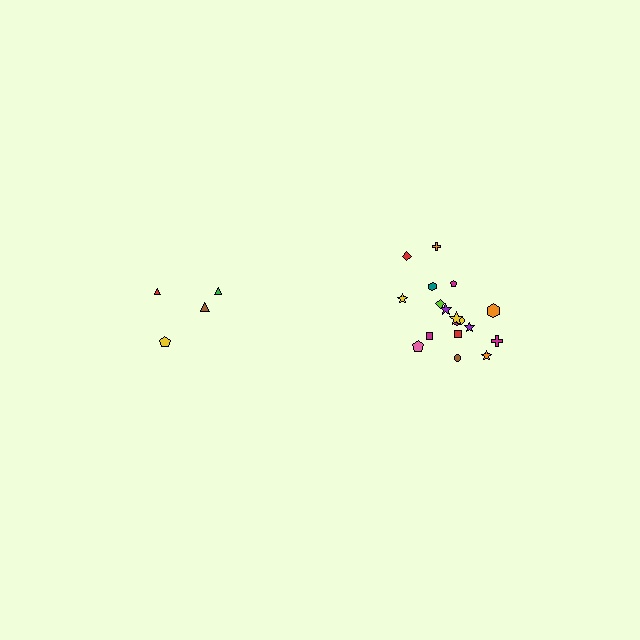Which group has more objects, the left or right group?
The right group.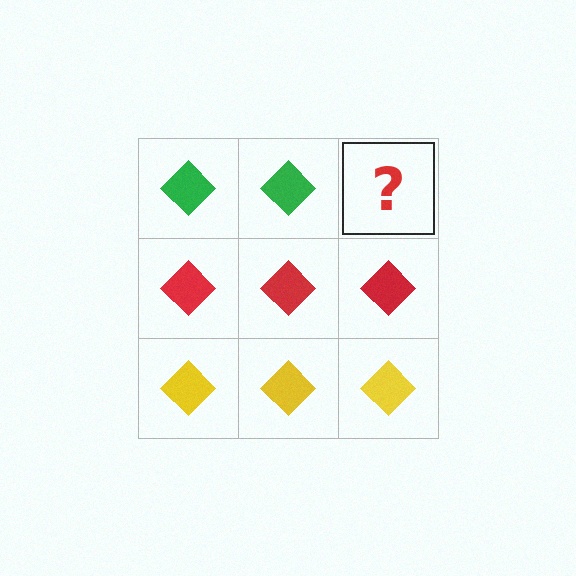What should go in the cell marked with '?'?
The missing cell should contain a green diamond.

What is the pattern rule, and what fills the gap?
The rule is that each row has a consistent color. The gap should be filled with a green diamond.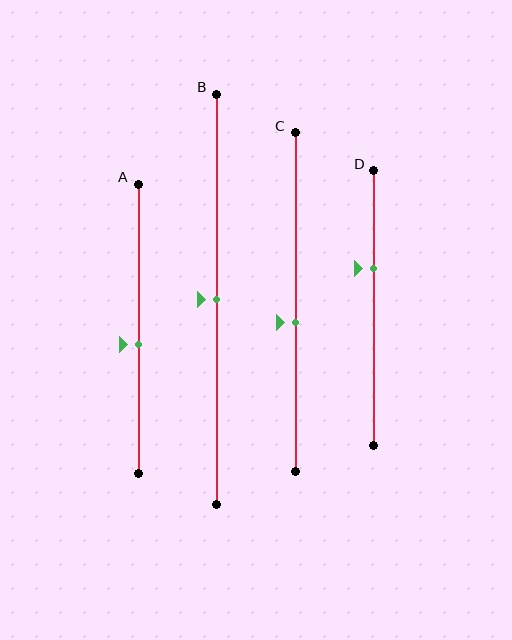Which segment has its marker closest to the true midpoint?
Segment B has its marker closest to the true midpoint.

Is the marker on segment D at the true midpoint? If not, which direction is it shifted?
No, the marker on segment D is shifted upward by about 14% of the segment length.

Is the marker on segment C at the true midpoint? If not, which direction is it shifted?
No, the marker on segment C is shifted downward by about 6% of the segment length.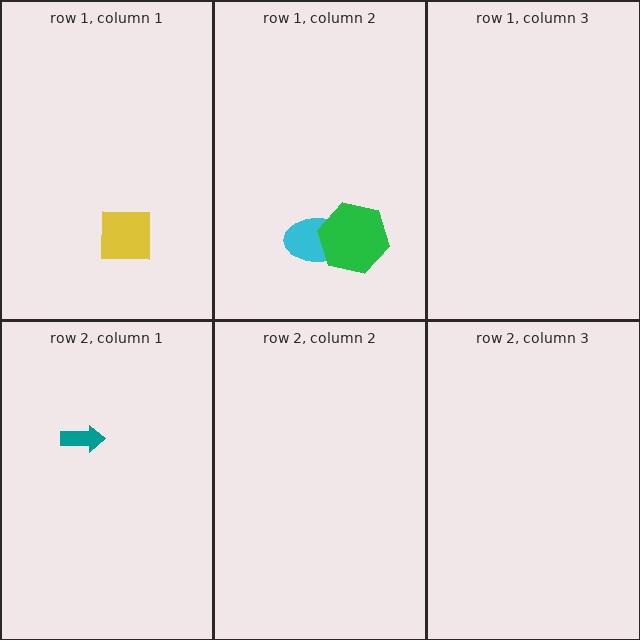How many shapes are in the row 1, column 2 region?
2.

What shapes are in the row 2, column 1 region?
The teal arrow.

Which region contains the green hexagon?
The row 1, column 2 region.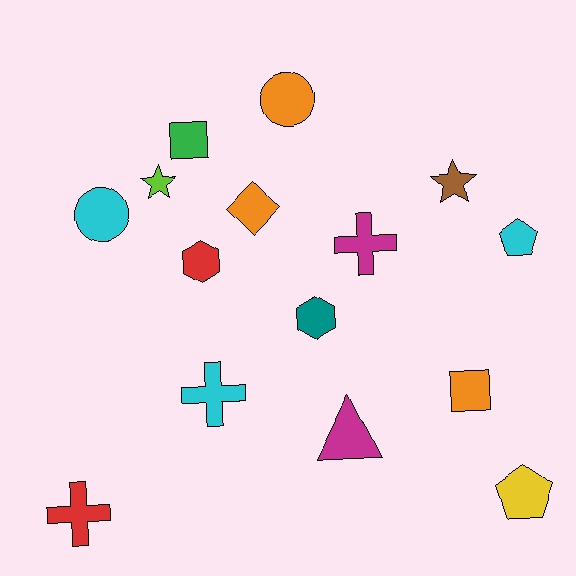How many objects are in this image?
There are 15 objects.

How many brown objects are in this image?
There is 1 brown object.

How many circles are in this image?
There are 2 circles.